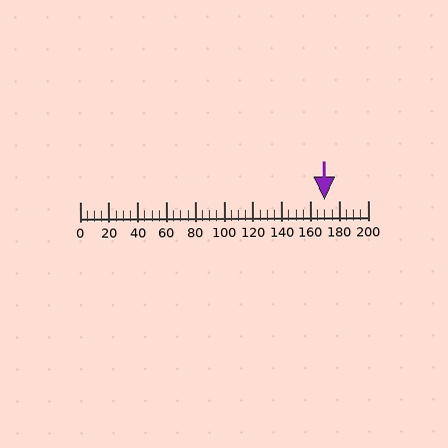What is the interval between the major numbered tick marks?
The major tick marks are spaced 20 units apart.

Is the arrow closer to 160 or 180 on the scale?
The arrow is closer to 180.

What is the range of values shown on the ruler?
The ruler shows values from 0 to 200.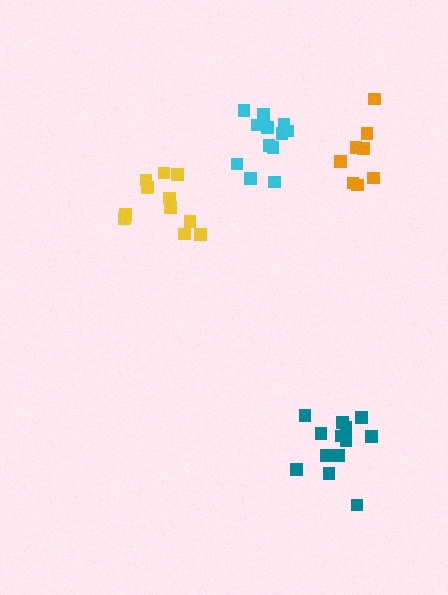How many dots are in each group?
Group 1: 12 dots, Group 2: 13 dots, Group 3: 8 dots, Group 4: 11 dots (44 total).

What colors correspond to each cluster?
The clusters are colored: cyan, teal, orange, yellow.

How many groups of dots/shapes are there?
There are 4 groups.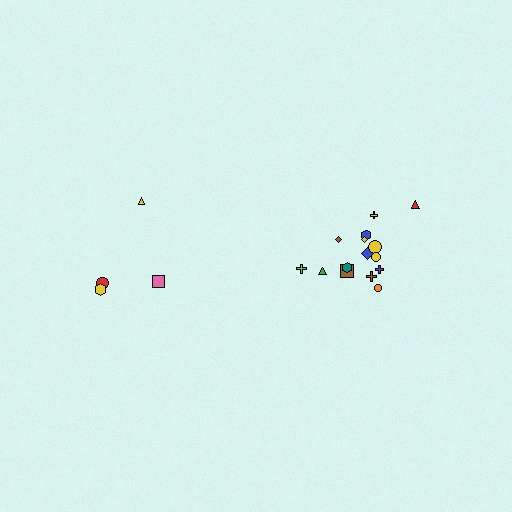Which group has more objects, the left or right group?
The right group.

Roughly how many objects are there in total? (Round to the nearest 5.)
Roughly 20 objects in total.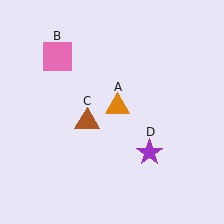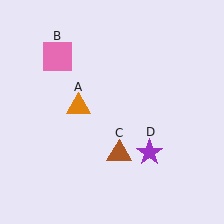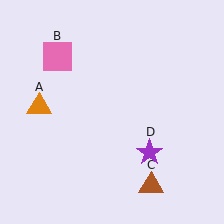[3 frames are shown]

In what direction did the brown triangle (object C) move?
The brown triangle (object C) moved down and to the right.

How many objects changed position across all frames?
2 objects changed position: orange triangle (object A), brown triangle (object C).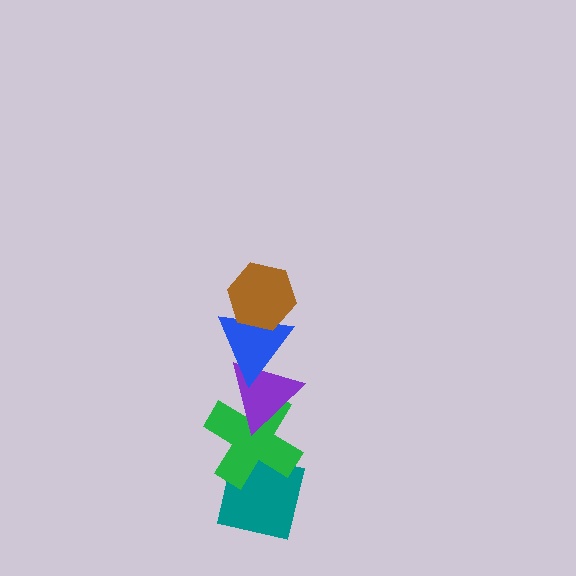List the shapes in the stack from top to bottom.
From top to bottom: the brown hexagon, the blue triangle, the purple triangle, the green cross, the teal square.